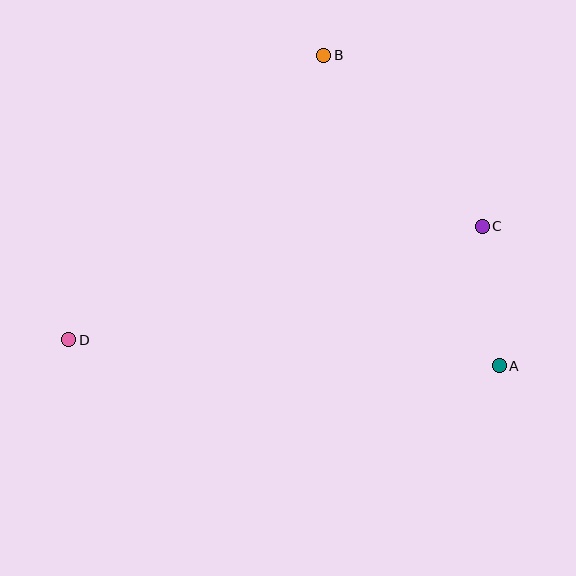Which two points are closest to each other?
Points A and C are closest to each other.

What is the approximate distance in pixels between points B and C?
The distance between B and C is approximately 233 pixels.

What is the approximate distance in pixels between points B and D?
The distance between B and D is approximately 382 pixels.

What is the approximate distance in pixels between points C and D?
The distance between C and D is approximately 428 pixels.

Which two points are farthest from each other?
Points A and D are farthest from each other.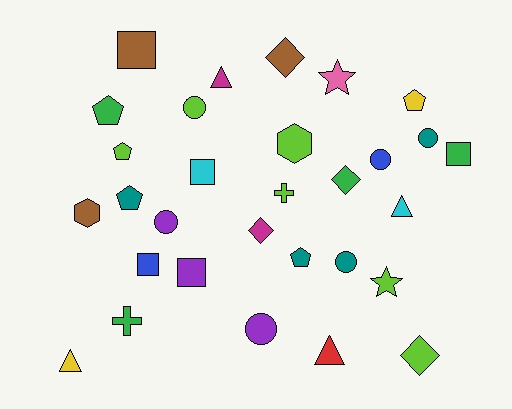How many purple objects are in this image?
There are 3 purple objects.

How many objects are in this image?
There are 30 objects.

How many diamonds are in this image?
There are 4 diamonds.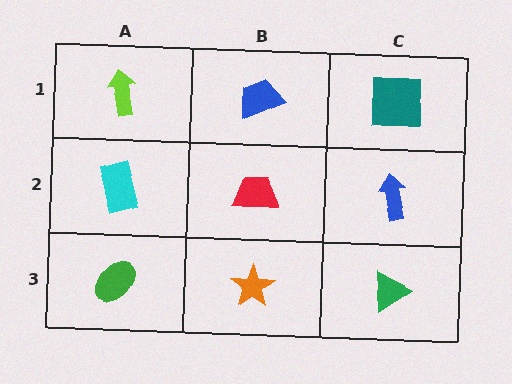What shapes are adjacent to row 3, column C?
A blue arrow (row 2, column C), an orange star (row 3, column B).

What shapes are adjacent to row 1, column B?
A red trapezoid (row 2, column B), a lime arrow (row 1, column A), a teal square (row 1, column C).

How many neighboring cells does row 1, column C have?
2.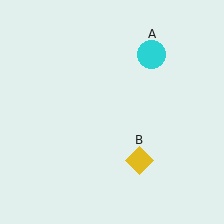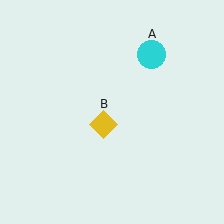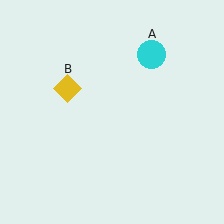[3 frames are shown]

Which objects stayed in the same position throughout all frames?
Cyan circle (object A) remained stationary.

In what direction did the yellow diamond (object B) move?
The yellow diamond (object B) moved up and to the left.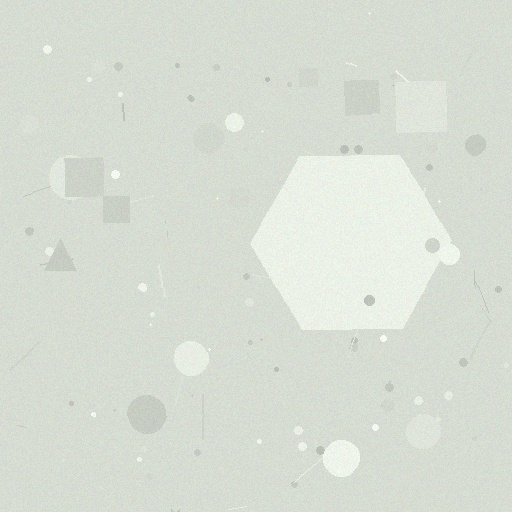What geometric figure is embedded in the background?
A hexagon is embedded in the background.